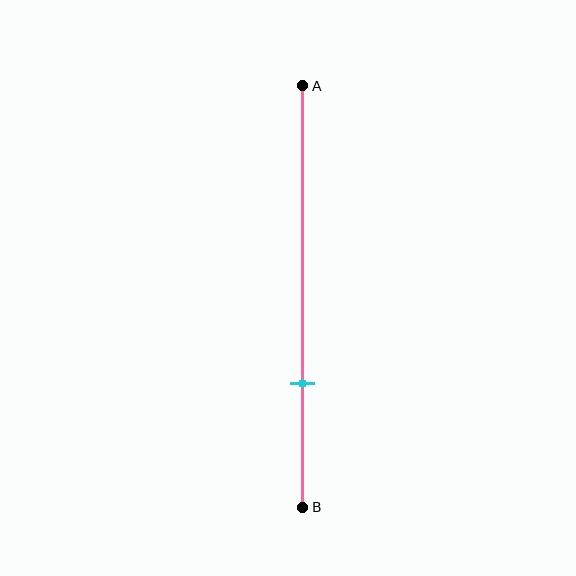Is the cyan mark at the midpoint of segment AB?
No, the mark is at about 70% from A, not at the 50% midpoint.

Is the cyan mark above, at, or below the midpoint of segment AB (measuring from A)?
The cyan mark is below the midpoint of segment AB.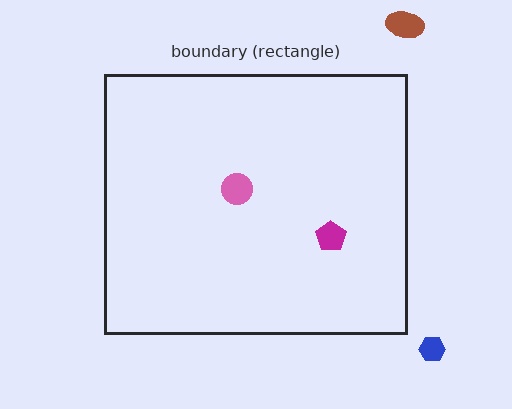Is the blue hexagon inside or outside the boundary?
Outside.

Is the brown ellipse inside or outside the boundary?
Outside.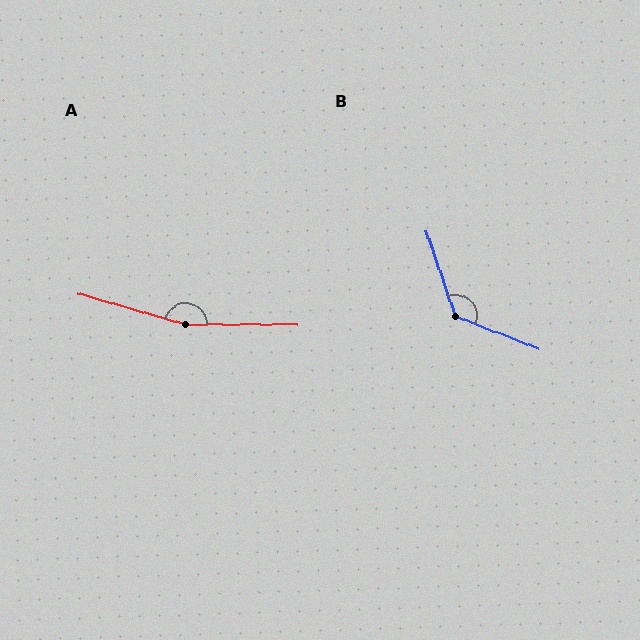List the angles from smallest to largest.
B (130°), A (164°).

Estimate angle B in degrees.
Approximately 130 degrees.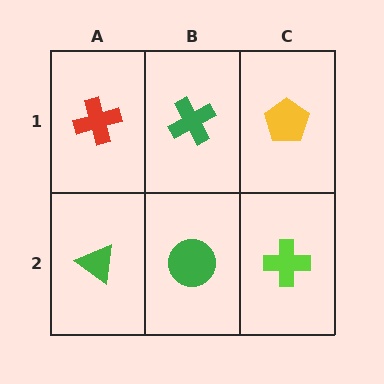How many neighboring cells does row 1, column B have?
3.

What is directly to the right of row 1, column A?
A green cross.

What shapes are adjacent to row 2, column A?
A red cross (row 1, column A), a green circle (row 2, column B).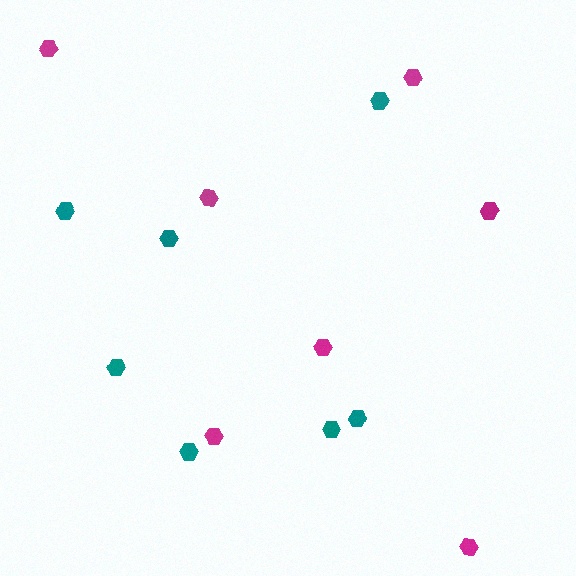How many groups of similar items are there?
There are 2 groups: one group of teal hexagons (7) and one group of magenta hexagons (7).